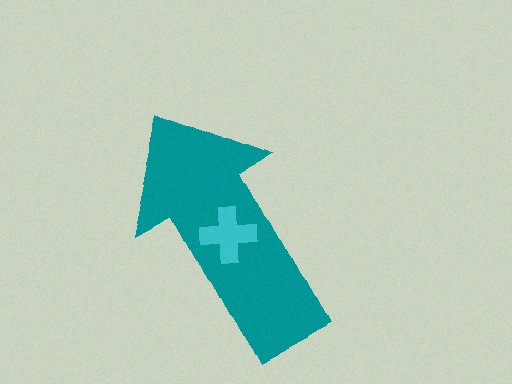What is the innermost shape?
The cyan cross.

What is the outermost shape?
The teal arrow.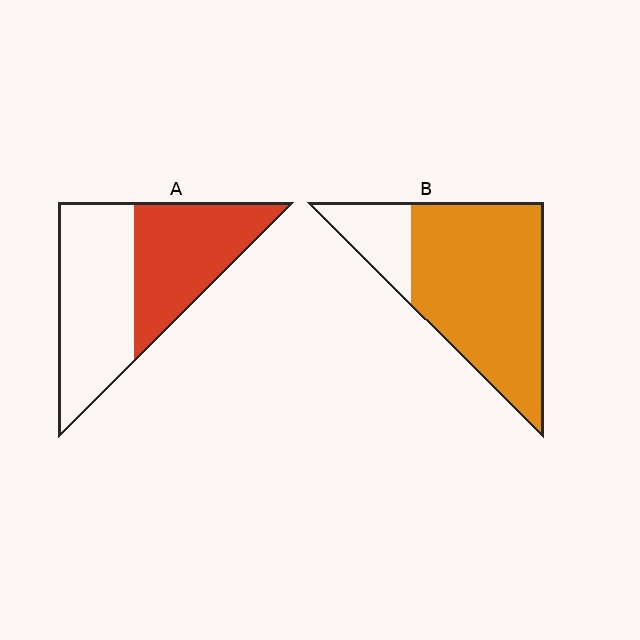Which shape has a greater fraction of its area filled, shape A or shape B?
Shape B.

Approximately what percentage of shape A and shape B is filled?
A is approximately 45% and B is approximately 80%.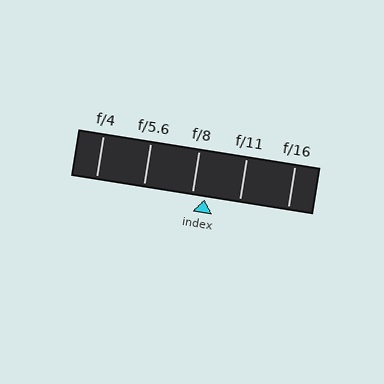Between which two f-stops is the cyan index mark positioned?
The index mark is between f/8 and f/11.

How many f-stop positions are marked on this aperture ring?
There are 5 f-stop positions marked.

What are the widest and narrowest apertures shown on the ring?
The widest aperture shown is f/4 and the narrowest is f/16.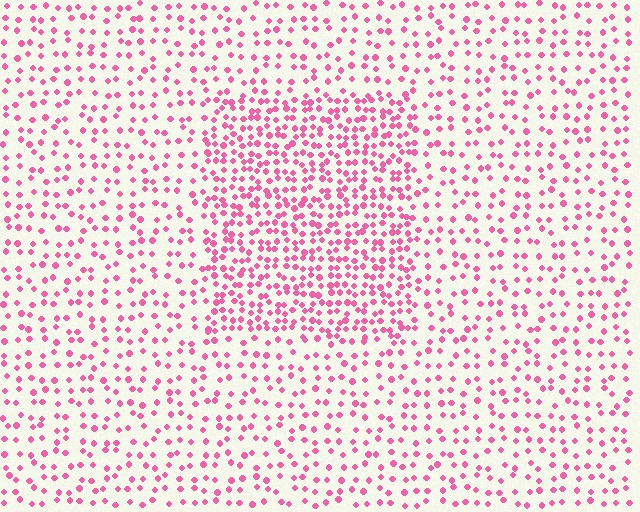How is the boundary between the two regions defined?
The boundary is defined by a change in element density (approximately 2.0x ratio). All elements are the same color, size, and shape.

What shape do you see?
I see a rectangle.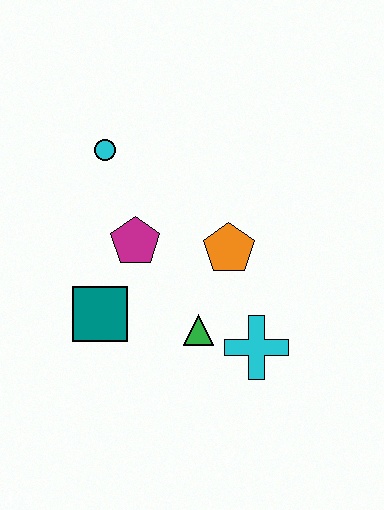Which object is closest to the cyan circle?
The magenta pentagon is closest to the cyan circle.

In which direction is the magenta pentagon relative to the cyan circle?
The magenta pentagon is below the cyan circle.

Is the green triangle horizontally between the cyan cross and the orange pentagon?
No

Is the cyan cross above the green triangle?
No